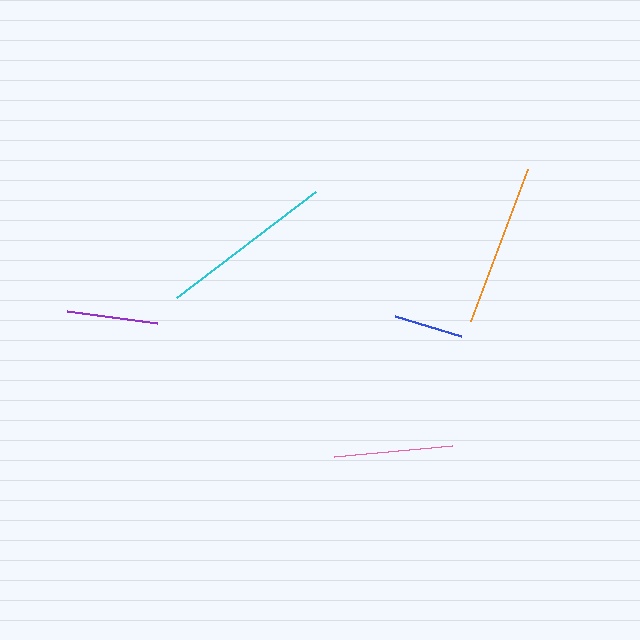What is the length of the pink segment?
The pink segment is approximately 118 pixels long.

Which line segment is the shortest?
The blue line is the shortest at approximately 69 pixels.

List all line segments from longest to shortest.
From longest to shortest: cyan, orange, pink, purple, blue.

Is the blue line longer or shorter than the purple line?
The purple line is longer than the blue line.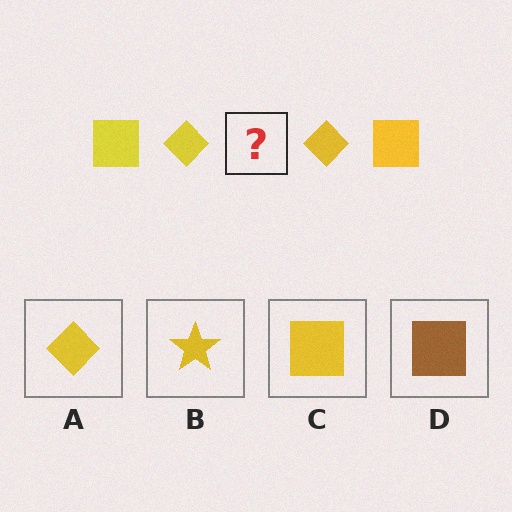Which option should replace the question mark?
Option C.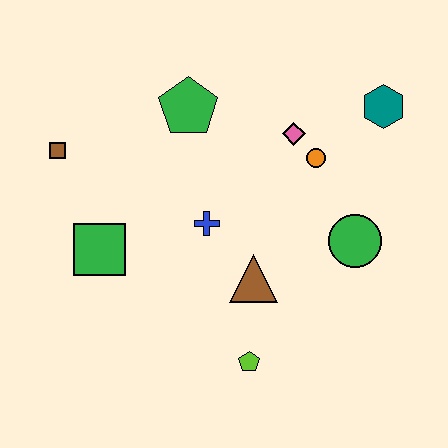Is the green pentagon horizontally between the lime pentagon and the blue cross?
No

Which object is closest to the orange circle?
The pink diamond is closest to the orange circle.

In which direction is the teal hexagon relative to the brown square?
The teal hexagon is to the right of the brown square.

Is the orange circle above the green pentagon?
No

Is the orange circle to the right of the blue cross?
Yes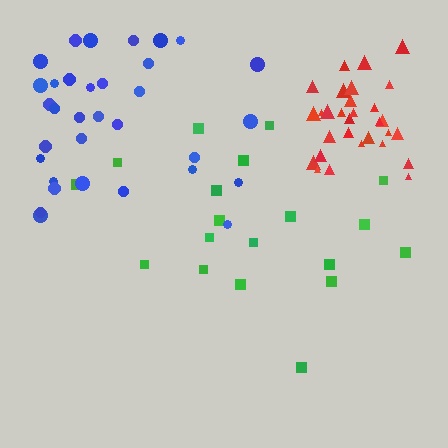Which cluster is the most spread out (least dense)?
Green.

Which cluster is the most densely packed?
Red.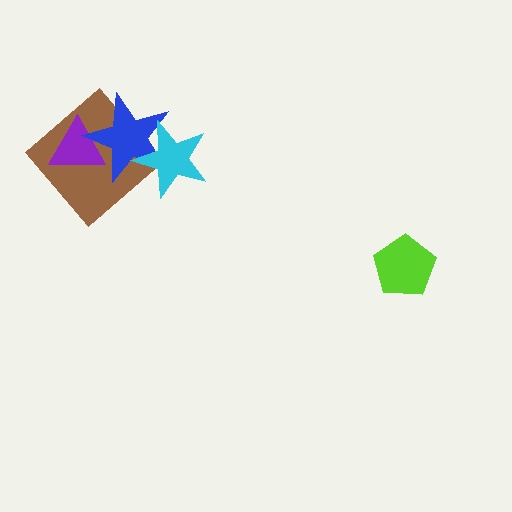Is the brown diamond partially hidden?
Yes, it is partially covered by another shape.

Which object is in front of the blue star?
The cyan star is in front of the blue star.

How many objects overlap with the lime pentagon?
0 objects overlap with the lime pentagon.